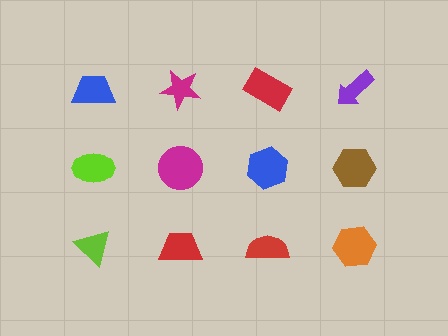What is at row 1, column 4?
A purple arrow.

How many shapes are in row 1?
4 shapes.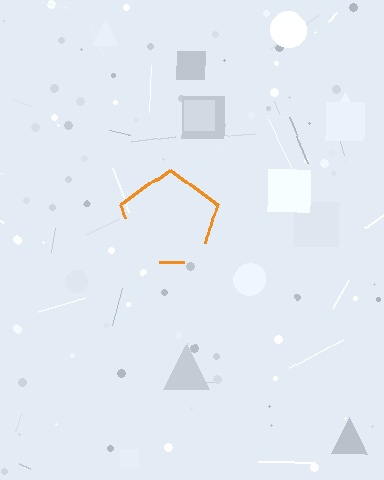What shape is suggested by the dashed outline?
The dashed outline suggests a pentagon.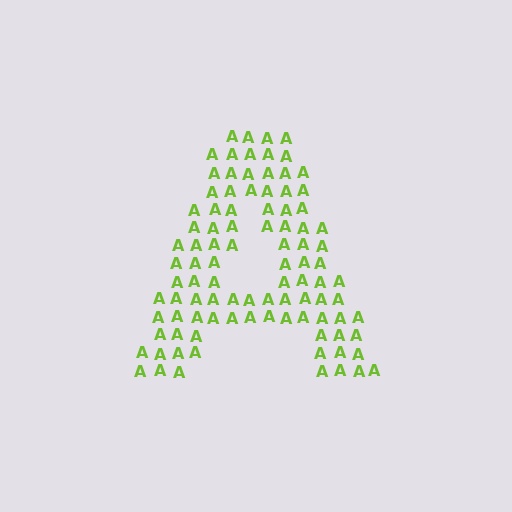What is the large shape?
The large shape is the letter A.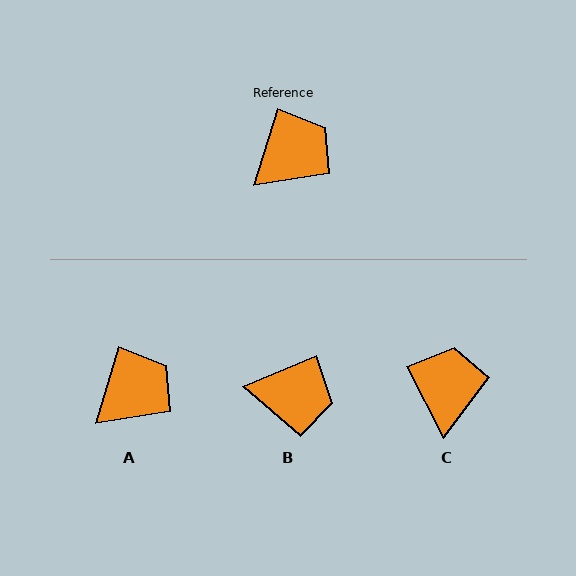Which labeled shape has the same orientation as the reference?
A.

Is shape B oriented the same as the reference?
No, it is off by about 50 degrees.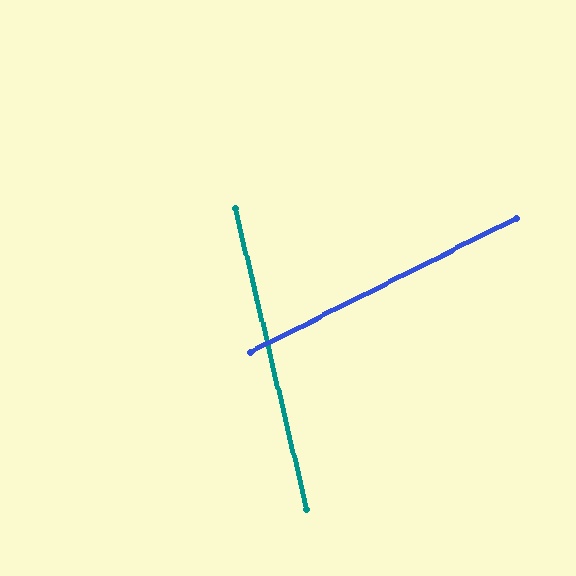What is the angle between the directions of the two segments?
Approximately 77 degrees.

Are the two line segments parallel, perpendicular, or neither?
Neither parallel nor perpendicular — they differ by about 77°.